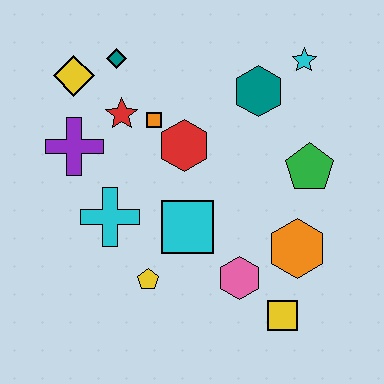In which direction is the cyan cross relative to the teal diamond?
The cyan cross is below the teal diamond.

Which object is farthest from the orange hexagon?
The yellow diamond is farthest from the orange hexagon.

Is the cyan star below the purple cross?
No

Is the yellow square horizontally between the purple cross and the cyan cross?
No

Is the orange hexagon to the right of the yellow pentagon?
Yes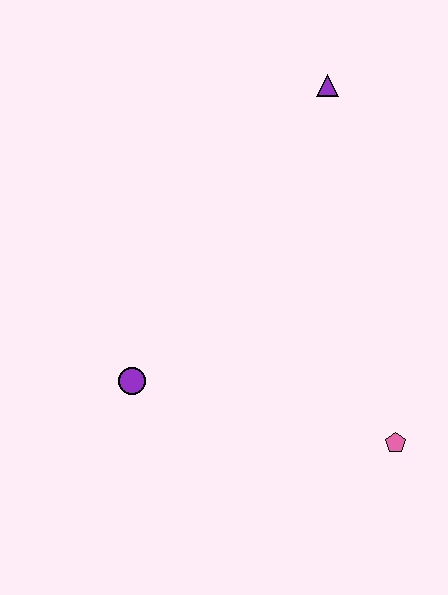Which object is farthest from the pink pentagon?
The purple triangle is farthest from the pink pentagon.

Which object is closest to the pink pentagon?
The purple circle is closest to the pink pentagon.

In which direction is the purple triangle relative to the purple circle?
The purple triangle is above the purple circle.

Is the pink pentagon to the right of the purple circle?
Yes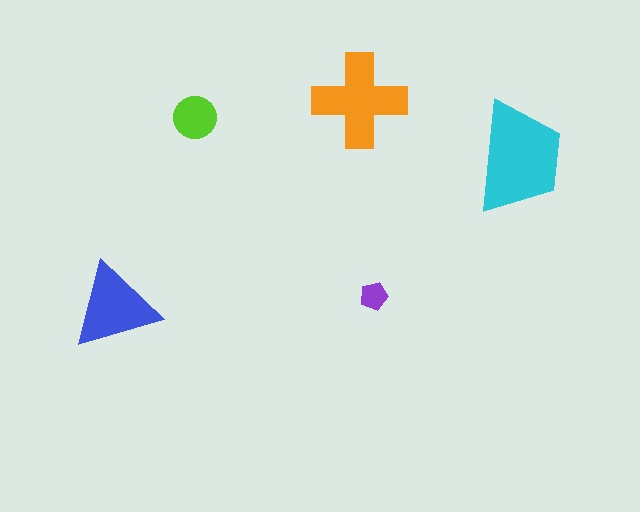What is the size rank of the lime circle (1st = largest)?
4th.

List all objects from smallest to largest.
The purple pentagon, the lime circle, the blue triangle, the orange cross, the cyan trapezoid.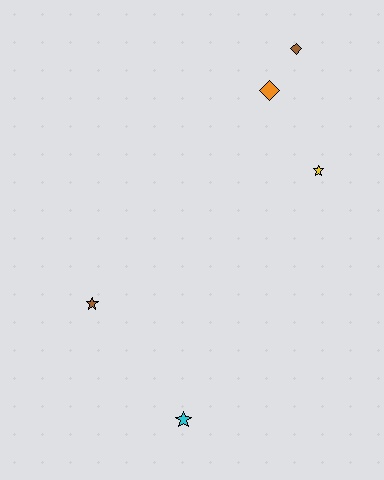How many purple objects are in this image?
There are no purple objects.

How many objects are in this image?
There are 5 objects.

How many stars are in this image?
There are 3 stars.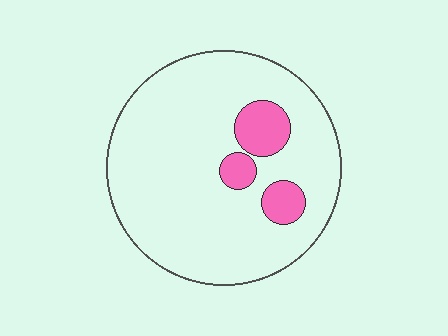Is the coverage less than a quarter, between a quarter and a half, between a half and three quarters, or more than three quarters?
Less than a quarter.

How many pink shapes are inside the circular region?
3.